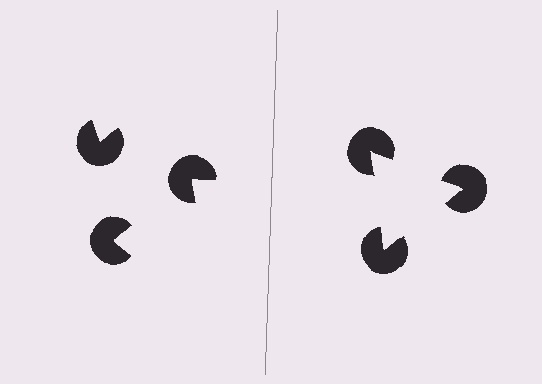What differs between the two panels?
The pac-man discs are positioned identically on both sides; only the wedge orientations differ. On the right they align to a triangle; on the left they are misaligned.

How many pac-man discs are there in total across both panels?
6 — 3 on each side.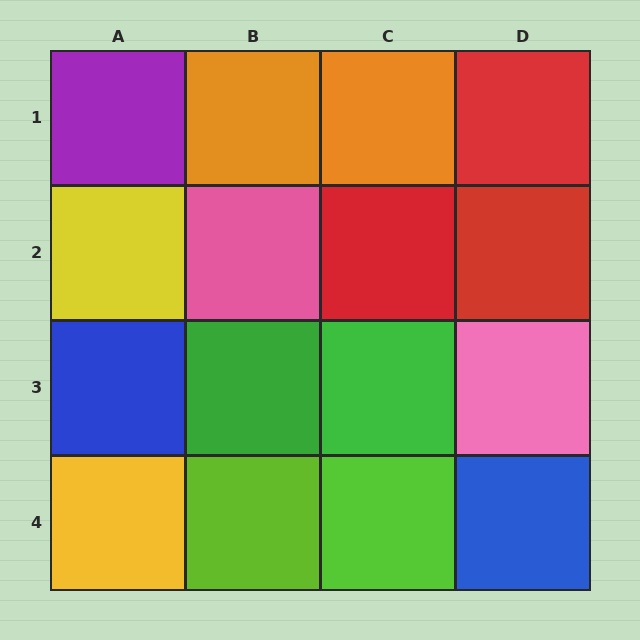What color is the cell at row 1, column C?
Orange.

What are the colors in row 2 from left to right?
Yellow, pink, red, red.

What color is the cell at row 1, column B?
Orange.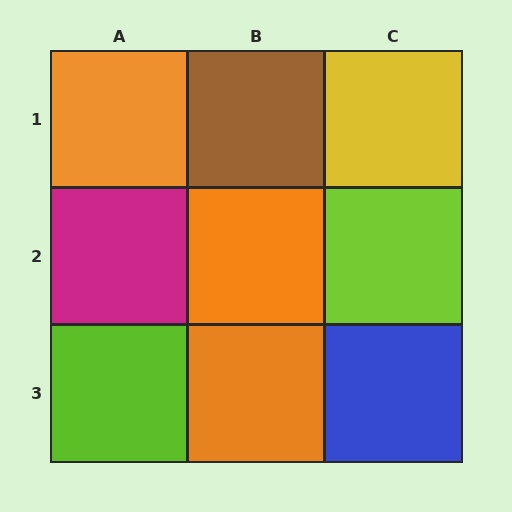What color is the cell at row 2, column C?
Lime.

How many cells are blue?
1 cell is blue.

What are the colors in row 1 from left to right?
Orange, brown, yellow.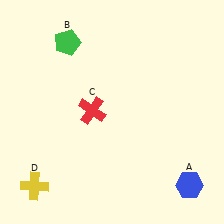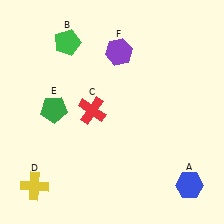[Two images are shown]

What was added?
A green pentagon (E), a purple hexagon (F) were added in Image 2.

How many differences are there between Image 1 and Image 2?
There are 2 differences between the two images.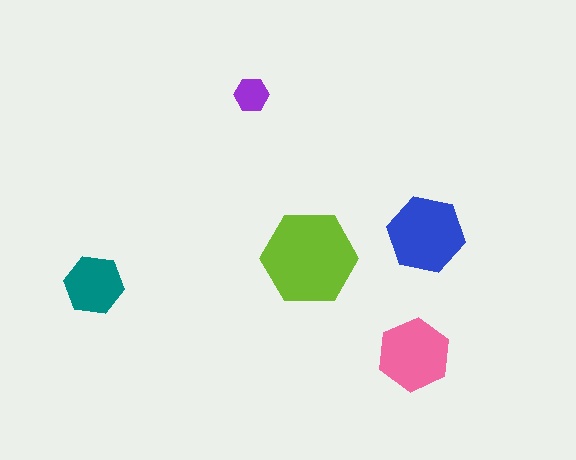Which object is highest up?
The purple hexagon is topmost.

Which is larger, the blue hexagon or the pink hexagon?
The blue one.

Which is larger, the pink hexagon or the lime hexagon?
The lime one.